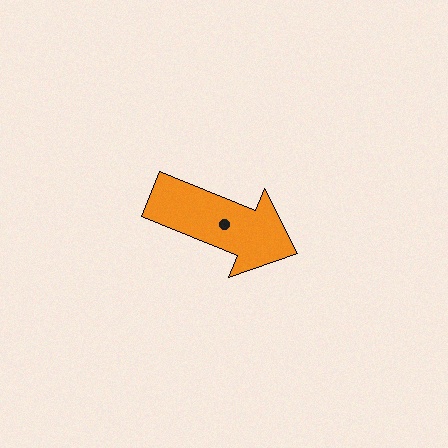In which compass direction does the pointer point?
East.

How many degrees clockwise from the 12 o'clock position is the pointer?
Approximately 112 degrees.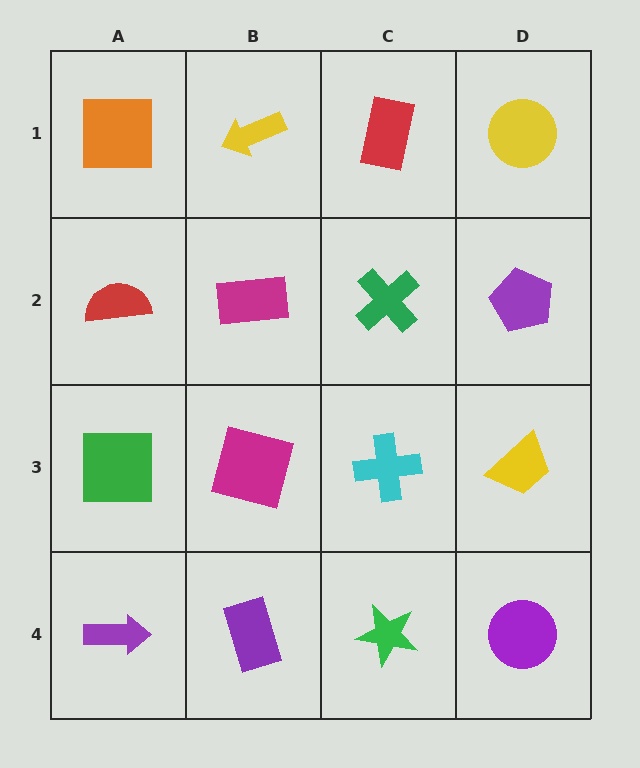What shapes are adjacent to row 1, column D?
A purple pentagon (row 2, column D), a red rectangle (row 1, column C).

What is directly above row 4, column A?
A green square.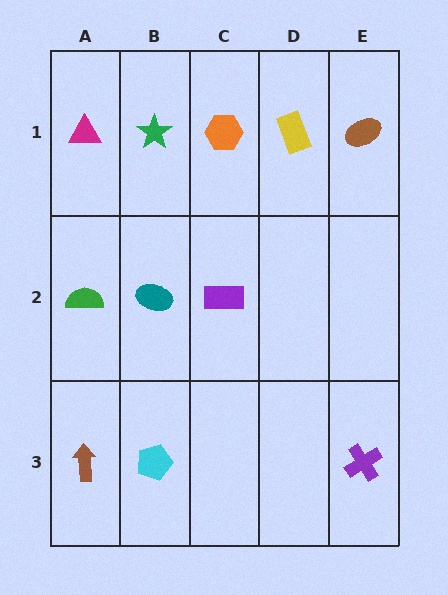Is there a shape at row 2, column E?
No, that cell is empty.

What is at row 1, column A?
A magenta triangle.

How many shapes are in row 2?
3 shapes.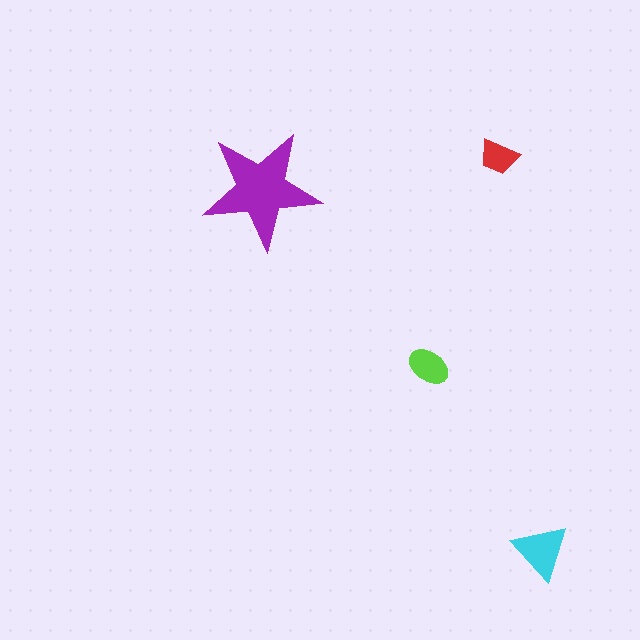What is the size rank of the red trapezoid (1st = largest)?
4th.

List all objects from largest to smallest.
The purple star, the cyan triangle, the lime ellipse, the red trapezoid.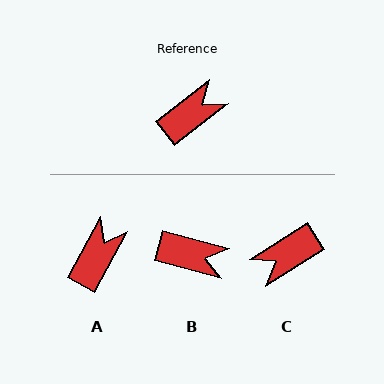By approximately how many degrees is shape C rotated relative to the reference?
Approximately 175 degrees counter-clockwise.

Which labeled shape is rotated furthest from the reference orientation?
C, about 175 degrees away.